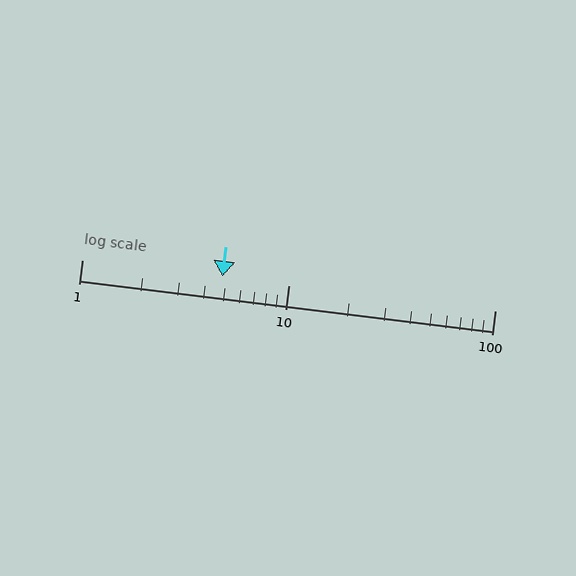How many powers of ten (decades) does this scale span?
The scale spans 2 decades, from 1 to 100.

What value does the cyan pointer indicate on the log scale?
The pointer indicates approximately 4.8.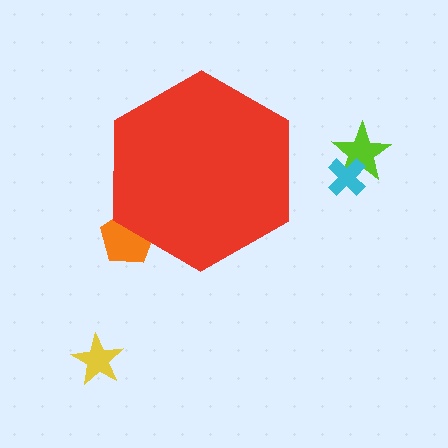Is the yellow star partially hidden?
No, the yellow star is fully visible.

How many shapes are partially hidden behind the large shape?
1 shape is partially hidden.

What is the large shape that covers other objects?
A red hexagon.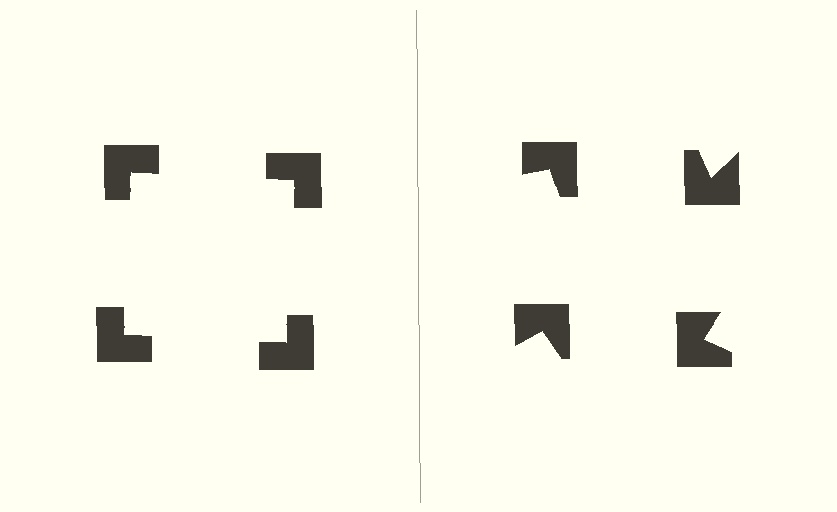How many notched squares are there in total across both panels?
8 — 4 on each side.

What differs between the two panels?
The notched squares are positioned identically on both sides; only the wedge orientations differ. On the left they align to a square; on the right they are misaligned.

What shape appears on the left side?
An illusory square.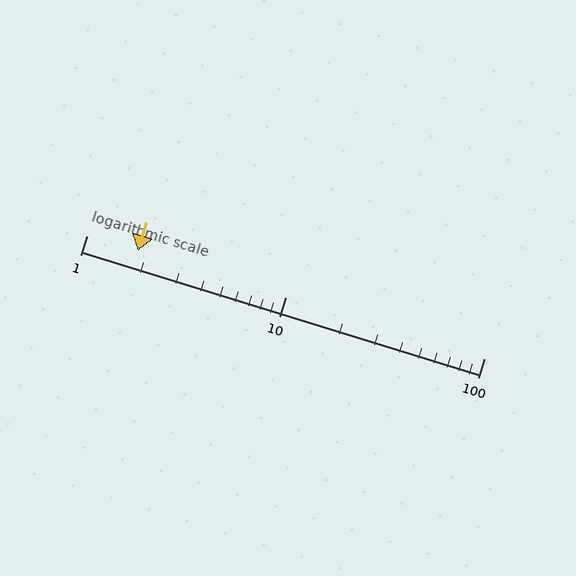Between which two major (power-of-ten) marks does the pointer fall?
The pointer is between 1 and 10.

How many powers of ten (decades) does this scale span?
The scale spans 2 decades, from 1 to 100.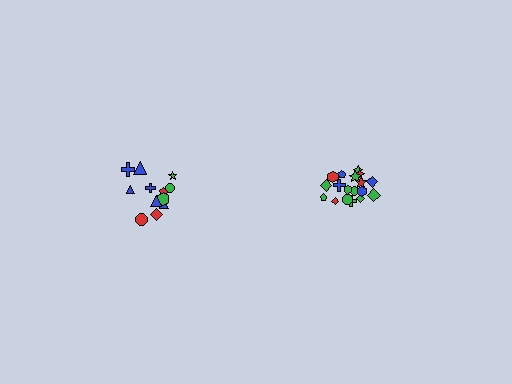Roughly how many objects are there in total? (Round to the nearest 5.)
Roughly 30 objects in total.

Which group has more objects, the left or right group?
The right group.